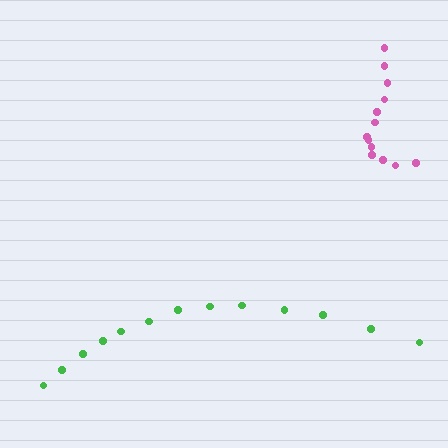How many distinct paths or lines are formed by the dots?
There are 2 distinct paths.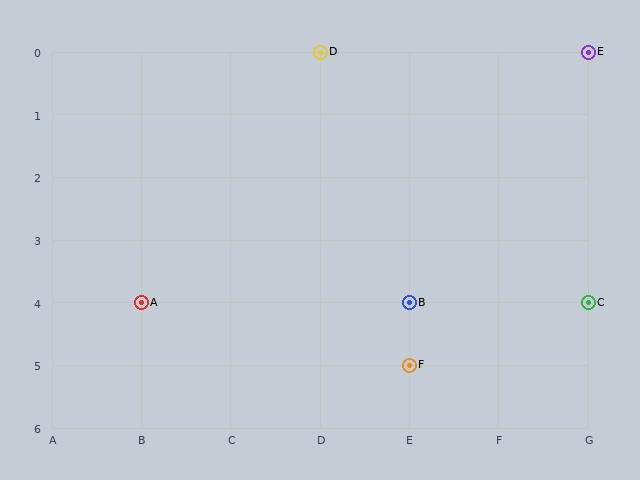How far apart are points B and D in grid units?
Points B and D are 1 column and 4 rows apart (about 4.1 grid units diagonally).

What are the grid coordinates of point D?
Point D is at grid coordinates (D, 0).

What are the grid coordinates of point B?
Point B is at grid coordinates (E, 4).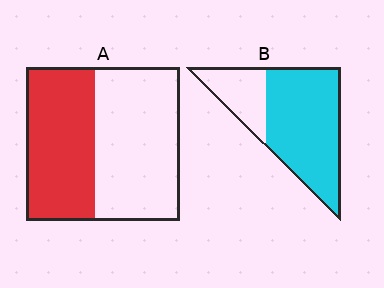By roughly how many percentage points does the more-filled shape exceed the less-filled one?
By roughly 30 percentage points (B over A).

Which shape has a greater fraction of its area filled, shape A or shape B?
Shape B.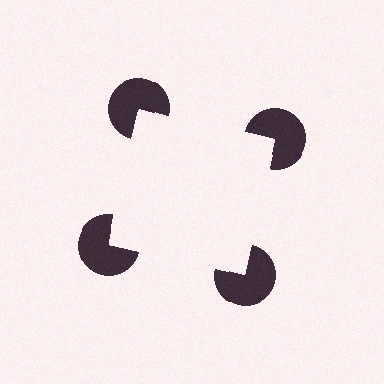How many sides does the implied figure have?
4 sides.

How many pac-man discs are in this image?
There are 4 — one at each vertex of the illusory square.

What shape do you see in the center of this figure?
An illusory square — its edges are inferred from the aligned wedge cuts in the pac-man discs, not physically drawn.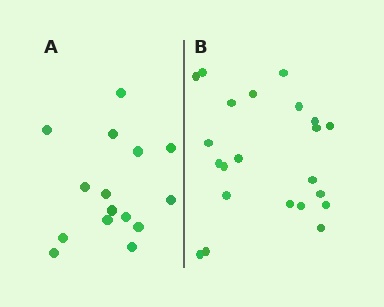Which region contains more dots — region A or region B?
Region B (the right region) has more dots.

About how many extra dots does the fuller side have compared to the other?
Region B has roughly 8 or so more dots than region A.